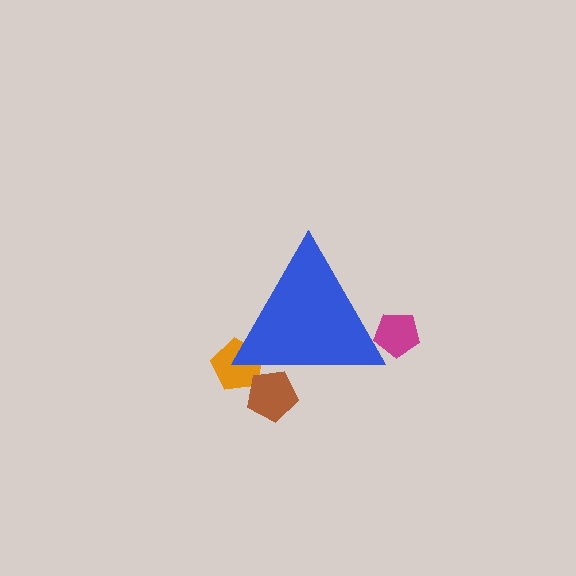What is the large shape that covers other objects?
A blue triangle.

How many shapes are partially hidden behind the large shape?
3 shapes are partially hidden.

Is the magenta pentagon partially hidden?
Yes, the magenta pentagon is partially hidden behind the blue triangle.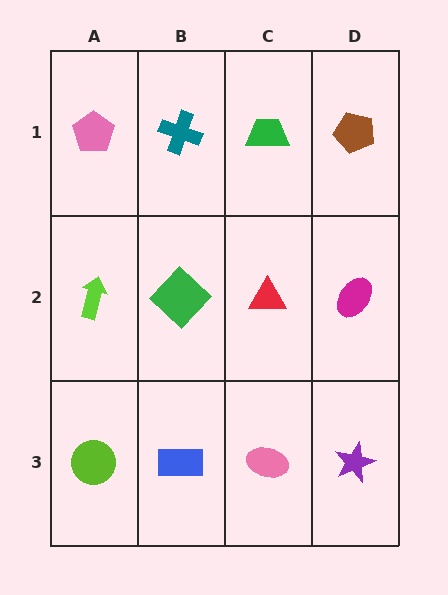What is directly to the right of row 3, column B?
A pink ellipse.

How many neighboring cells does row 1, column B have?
3.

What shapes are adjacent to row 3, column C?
A red triangle (row 2, column C), a blue rectangle (row 3, column B), a purple star (row 3, column D).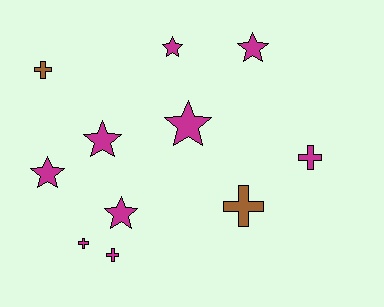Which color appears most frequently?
Magenta, with 9 objects.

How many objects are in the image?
There are 11 objects.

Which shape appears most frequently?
Star, with 6 objects.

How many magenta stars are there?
There are 6 magenta stars.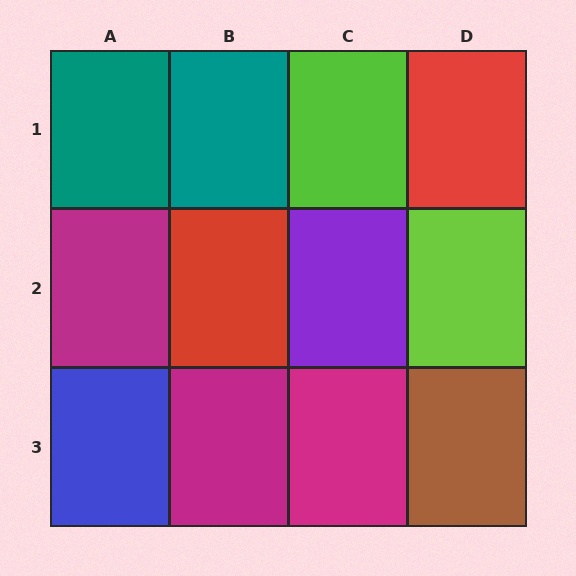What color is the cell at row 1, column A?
Teal.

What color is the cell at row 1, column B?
Teal.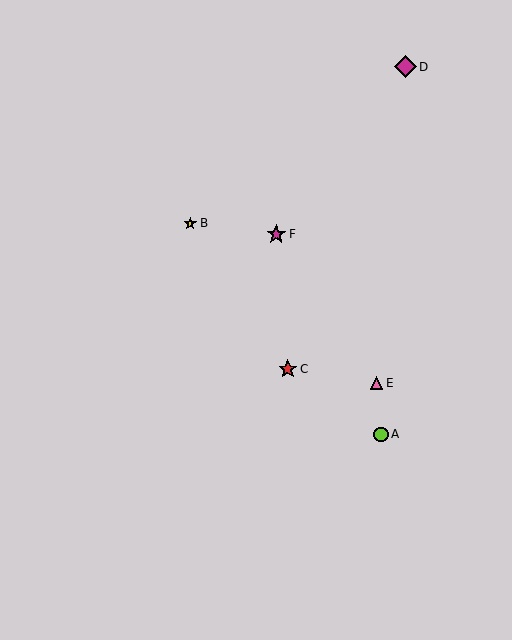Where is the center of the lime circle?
The center of the lime circle is at (381, 434).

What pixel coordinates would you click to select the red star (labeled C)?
Click at (288, 369) to select the red star C.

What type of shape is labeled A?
Shape A is a lime circle.